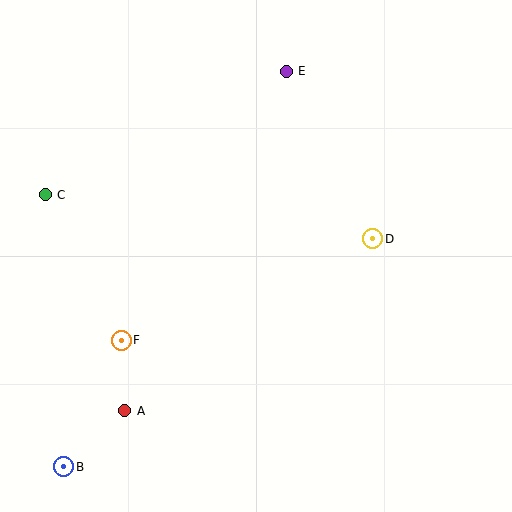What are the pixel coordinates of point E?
Point E is at (286, 71).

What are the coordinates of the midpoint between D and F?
The midpoint between D and F is at (247, 290).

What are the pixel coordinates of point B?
Point B is at (64, 467).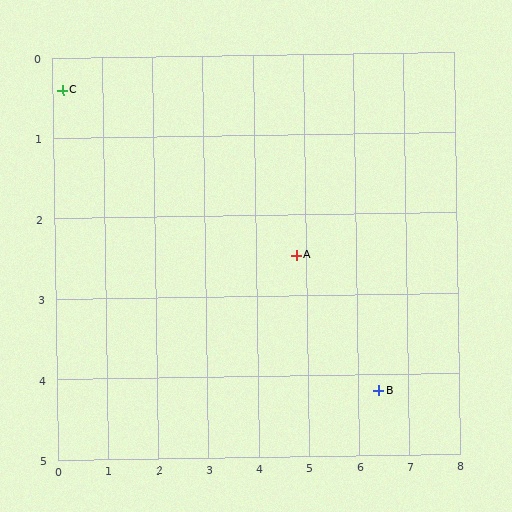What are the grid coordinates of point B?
Point B is at approximately (6.4, 4.2).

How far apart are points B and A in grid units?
Points B and A are about 2.3 grid units apart.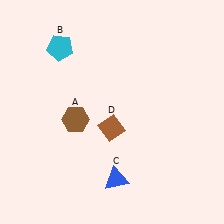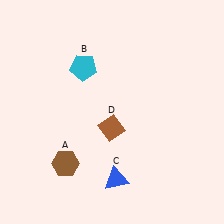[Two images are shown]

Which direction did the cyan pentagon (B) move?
The cyan pentagon (B) moved right.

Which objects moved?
The objects that moved are: the brown hexagon (A), the cyan pentagon (B).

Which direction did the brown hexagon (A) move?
The brown hexagon (A) moved down.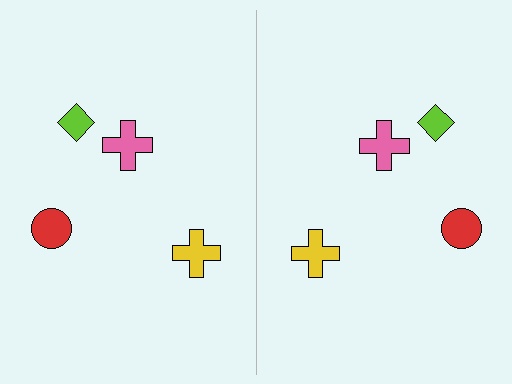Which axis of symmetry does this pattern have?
The pattern has a vertical axis of symmetry running through the center of the image.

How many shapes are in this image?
There are 8 shapes in this image.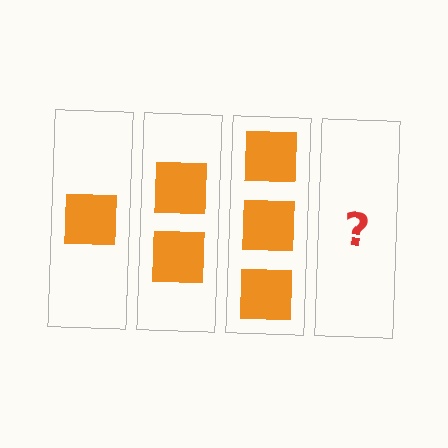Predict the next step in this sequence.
The next step is 4 squares.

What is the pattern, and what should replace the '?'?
The pattern is that each step adds one more square. The '?' should be 4 squares.